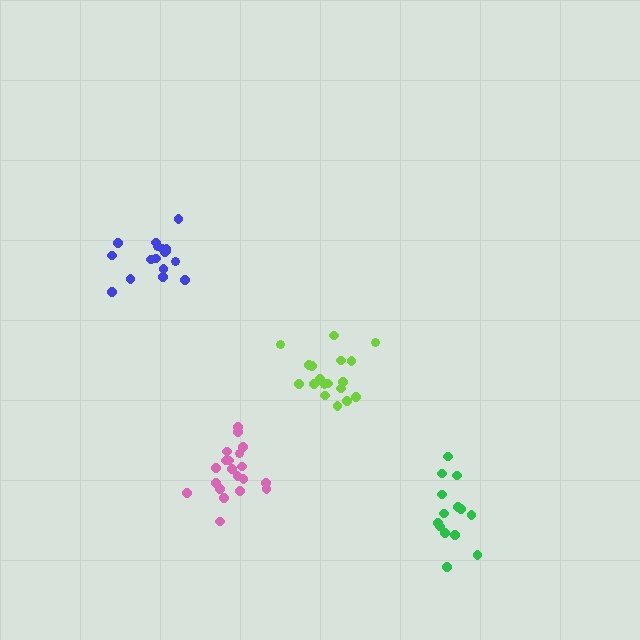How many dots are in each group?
Group 1: 17 dots, Group 2: 19 dots, Group 3: 14 dots, Group 4: 20 dots (70 total).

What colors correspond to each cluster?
The clusters are colored: blue, lime, green, pink.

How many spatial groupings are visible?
There are 4 spatial groupings.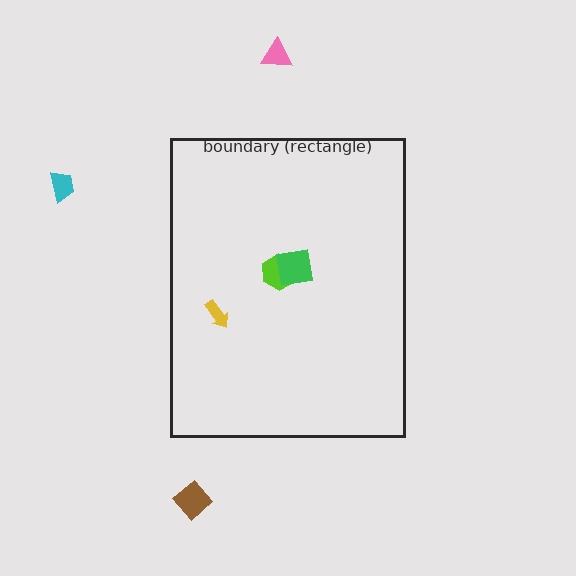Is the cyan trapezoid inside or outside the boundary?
Outside.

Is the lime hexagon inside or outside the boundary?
Inside.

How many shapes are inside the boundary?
3 inside, 3 outside.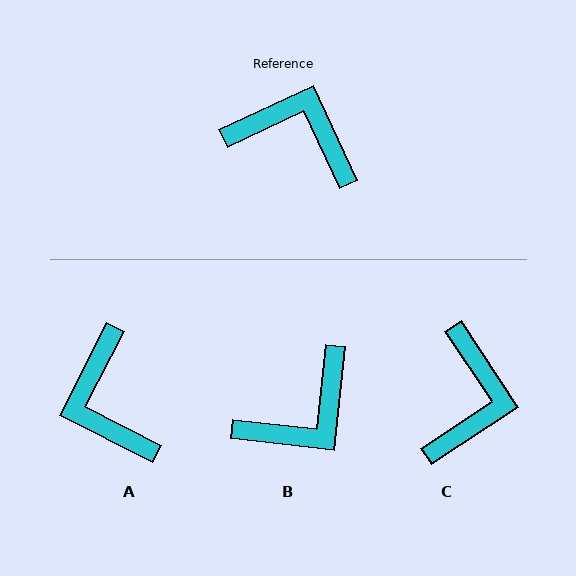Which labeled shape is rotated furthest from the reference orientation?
A, about 128 degrees away.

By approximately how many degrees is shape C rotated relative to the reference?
Approximately 82 degrees clockwise.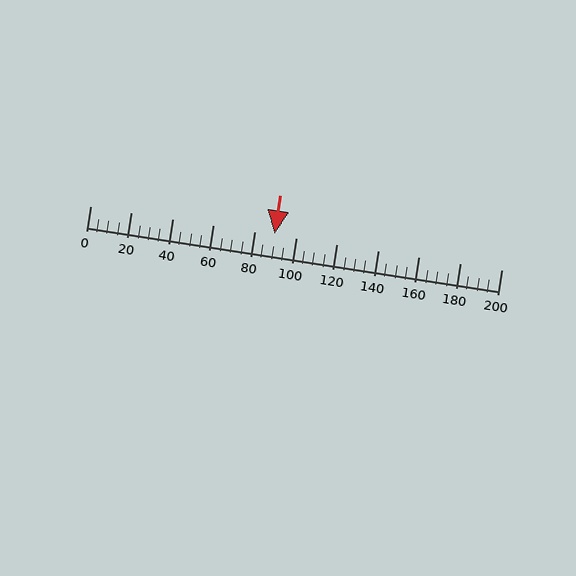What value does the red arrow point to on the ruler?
The red arrow points to approximately 90.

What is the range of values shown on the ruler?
The ruler shows values from 0 to 200.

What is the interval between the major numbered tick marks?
The major tick marks are spaced 20 units apart.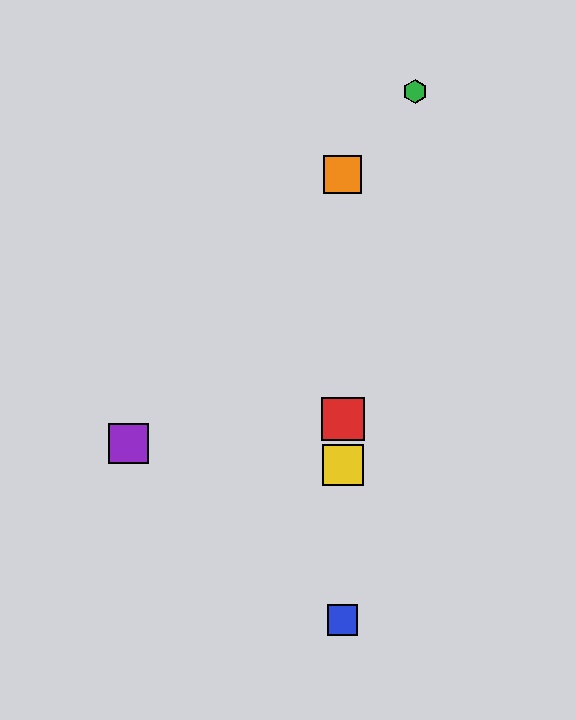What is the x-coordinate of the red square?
The red square is at x≈343.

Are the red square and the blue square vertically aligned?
Yes, both are at x≈343.